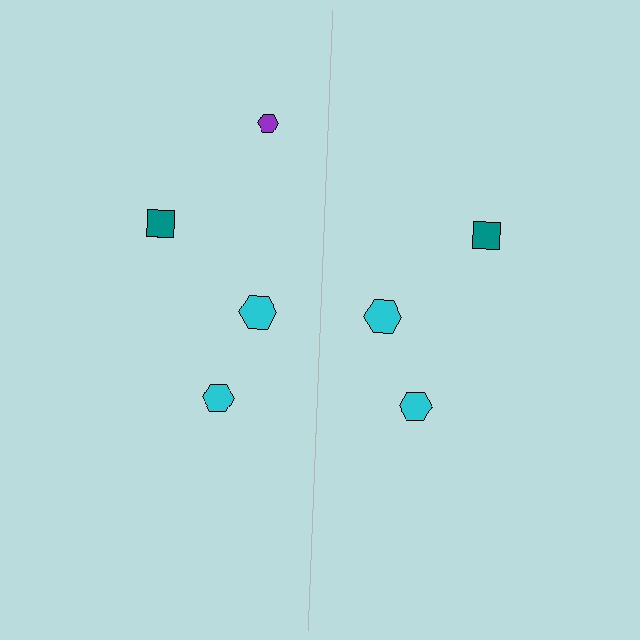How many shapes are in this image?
There are 7 shapes in this image.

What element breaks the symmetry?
A purple hexagon is missing from the right side.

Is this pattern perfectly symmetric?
No, the pattern is not perfectly symmetric. A purple hexagon is missing from the right side.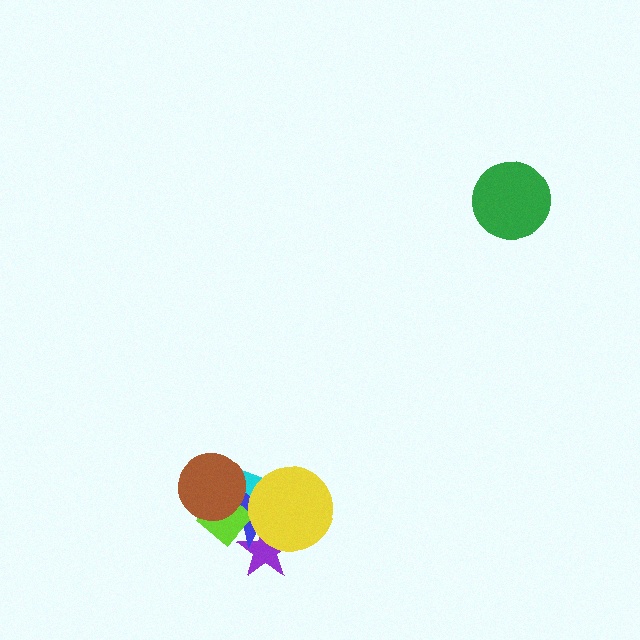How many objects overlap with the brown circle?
3 objects overlap with the brown circle.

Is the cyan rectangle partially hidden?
Yes, it is partially covered by another shape.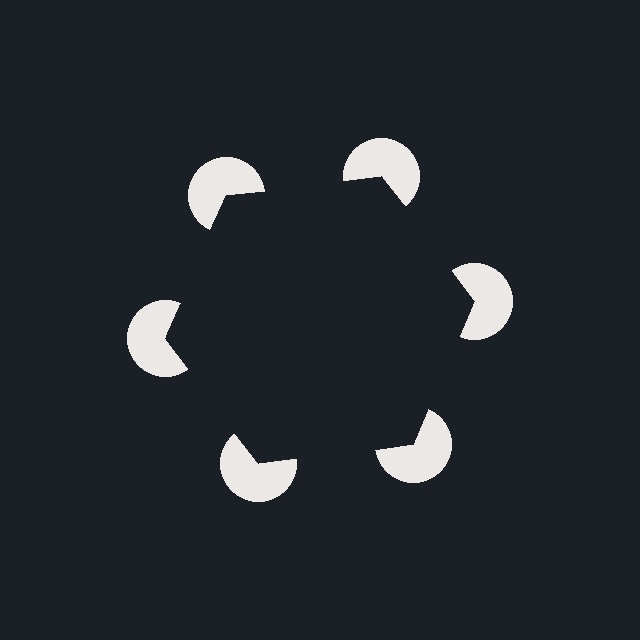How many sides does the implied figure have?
6 sides.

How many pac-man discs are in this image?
There are 6 — one at each vertex of the illusory hexagon.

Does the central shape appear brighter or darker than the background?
It typically appears slightly darker than the background, even though no actual brightness change is drawn.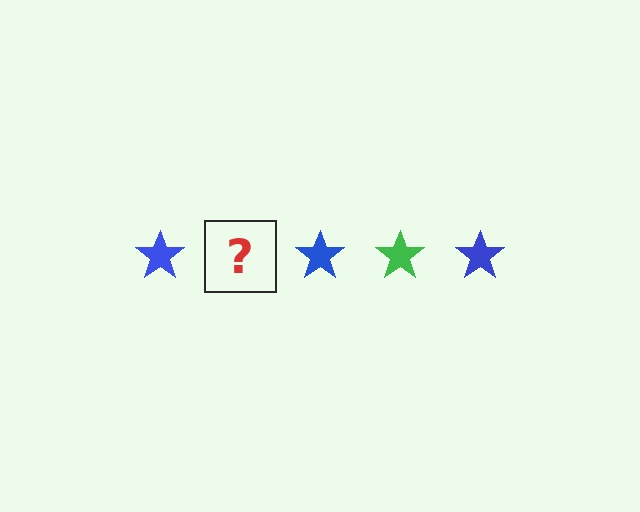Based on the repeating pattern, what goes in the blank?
The blank should be a green star.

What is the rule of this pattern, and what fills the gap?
The rule is that the pattern cycles through blue, green stars. The gap should be filled with a green star.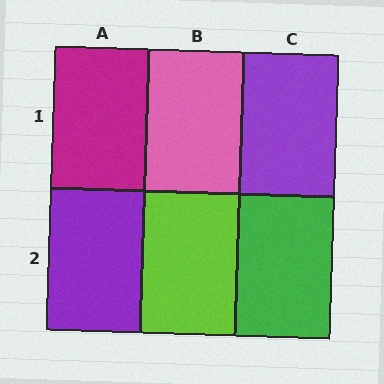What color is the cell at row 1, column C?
Purple.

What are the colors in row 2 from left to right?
Purple, lime, green.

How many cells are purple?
2 cells are purple.